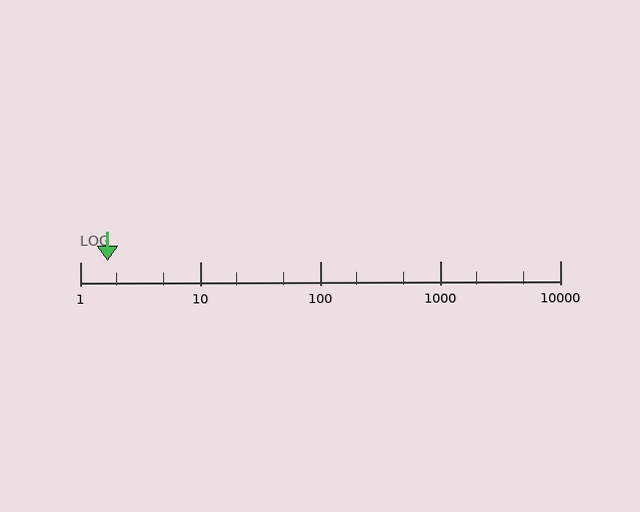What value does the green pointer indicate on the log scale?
The pointer indicates approximately 1.7.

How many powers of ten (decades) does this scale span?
The scale spans 4 decades, from 1 to 10000.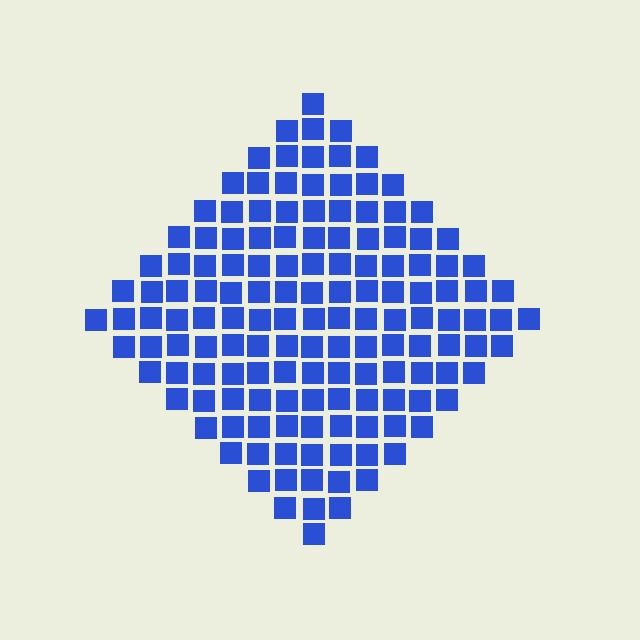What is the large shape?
The large shape is a diamond.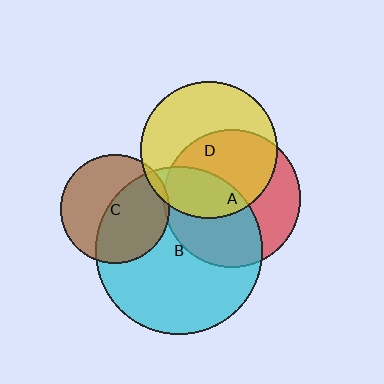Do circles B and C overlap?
Yes.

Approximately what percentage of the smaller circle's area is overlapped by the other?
Approximately 50%.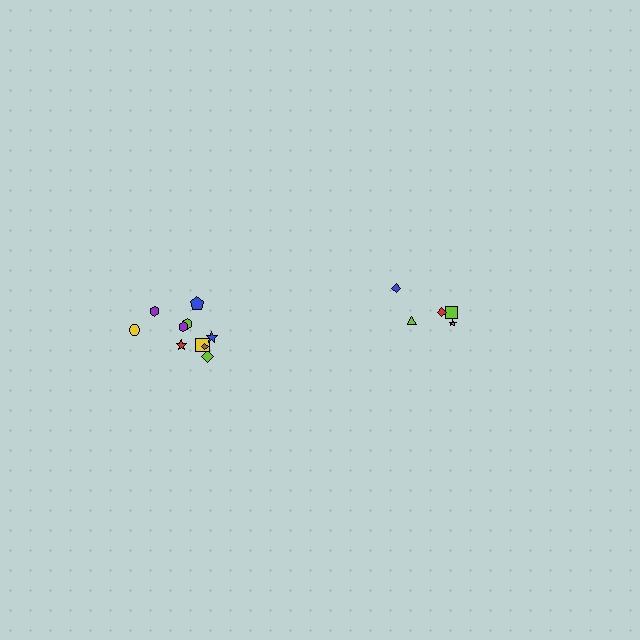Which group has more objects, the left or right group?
The left group.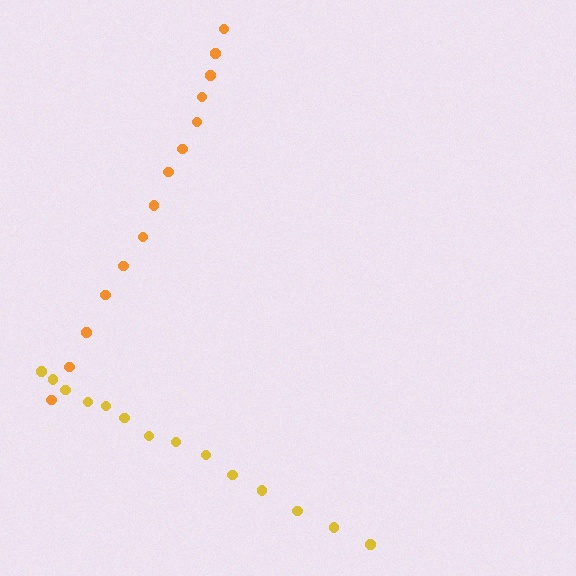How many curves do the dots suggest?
There are 2 distinct paths.